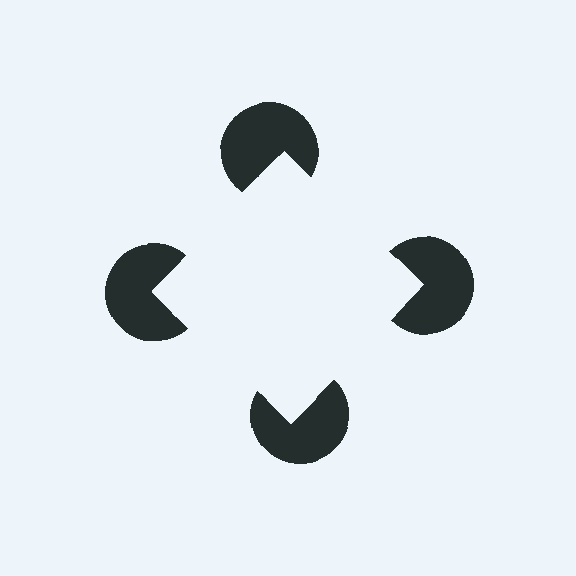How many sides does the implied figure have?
4 sides.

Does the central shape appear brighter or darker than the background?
It typically appears slightly brighter than the background, even though no actual brightness change is drawn.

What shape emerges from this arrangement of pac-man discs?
An illusory square — its edges are inferred from the aligned wedge cuts in the pac-man discs, not physically drawn.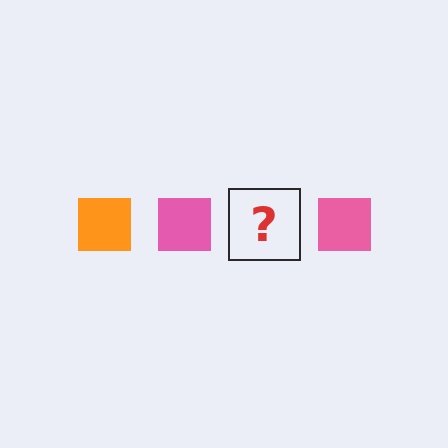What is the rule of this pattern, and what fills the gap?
The rule is that the pattern cycles through orange, pink squares. The gap should be filled with an orange square.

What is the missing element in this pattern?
The missing element is an orange square.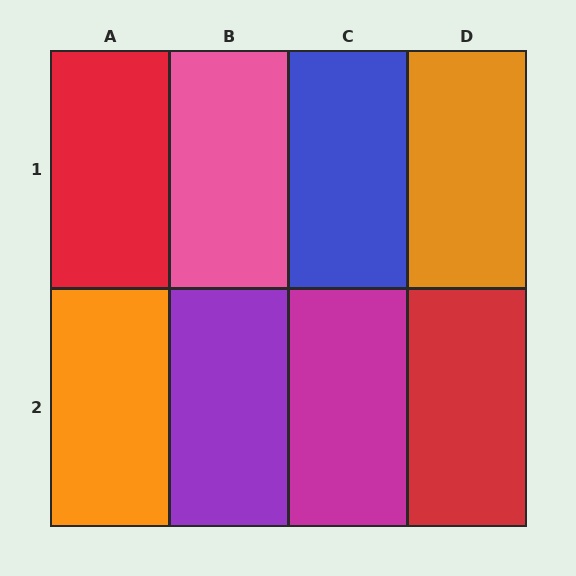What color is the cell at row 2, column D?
Red.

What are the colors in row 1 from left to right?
Red, pink, blue, orange.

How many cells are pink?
1 cell is pink.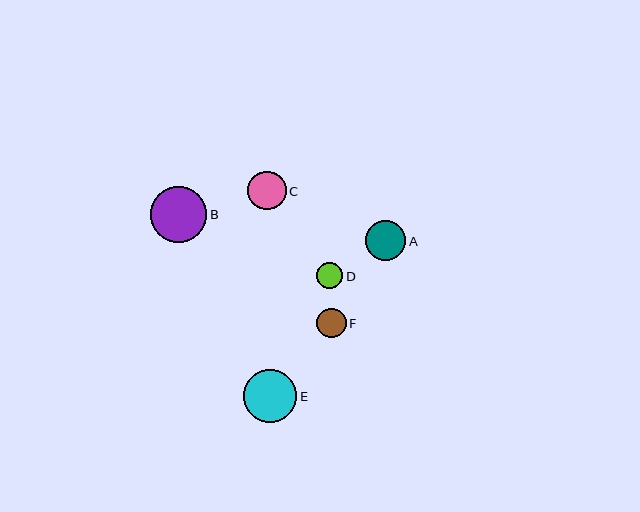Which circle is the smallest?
Circle D is the smallest with a size of approximately 26 pixels.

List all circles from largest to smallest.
From largest to smallest: B, E, A, C, F, D.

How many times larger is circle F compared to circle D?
Circle F is approximately 1.1 times the size of circle D.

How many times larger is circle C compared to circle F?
Circle C is approximately 1.3 times the size of circle F.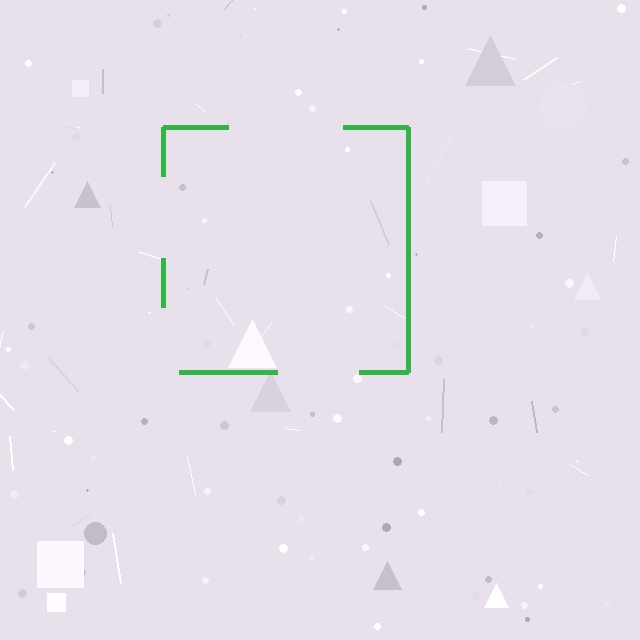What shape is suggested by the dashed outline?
The dashed outline suggests a square.